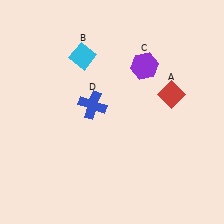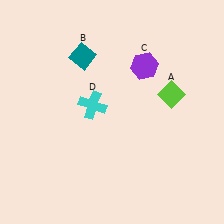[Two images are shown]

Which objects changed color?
A changed from red to lime. B changed from cyan to teal. D changed from blue to cyan.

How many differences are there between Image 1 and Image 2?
There are 3 differences between the two images.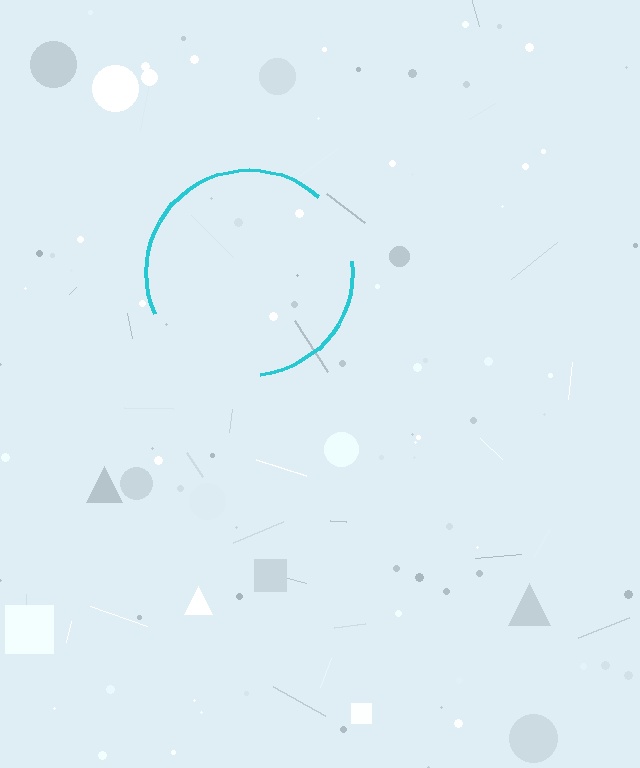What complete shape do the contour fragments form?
The contour fragments form a circle.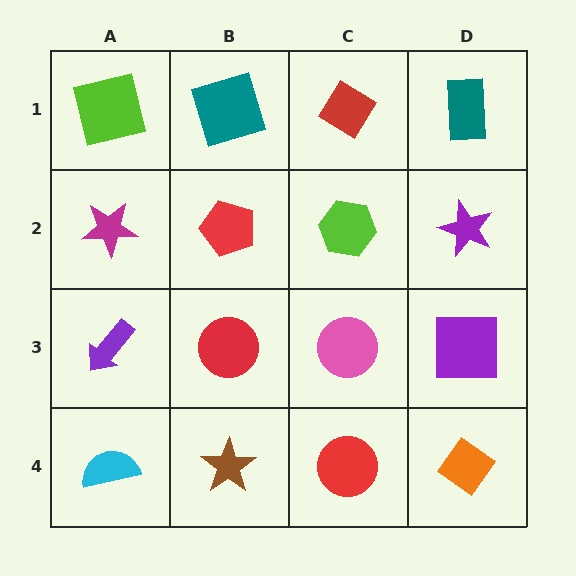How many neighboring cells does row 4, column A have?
2.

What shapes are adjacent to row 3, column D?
A purple star (row 2, column D), an orange diamond (row 4, column D), a pink circle (row 3, column C).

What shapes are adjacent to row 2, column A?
A lime square (row 1, column A), a purple arrow (row 3, column A), a red pentagon (row 2, column B).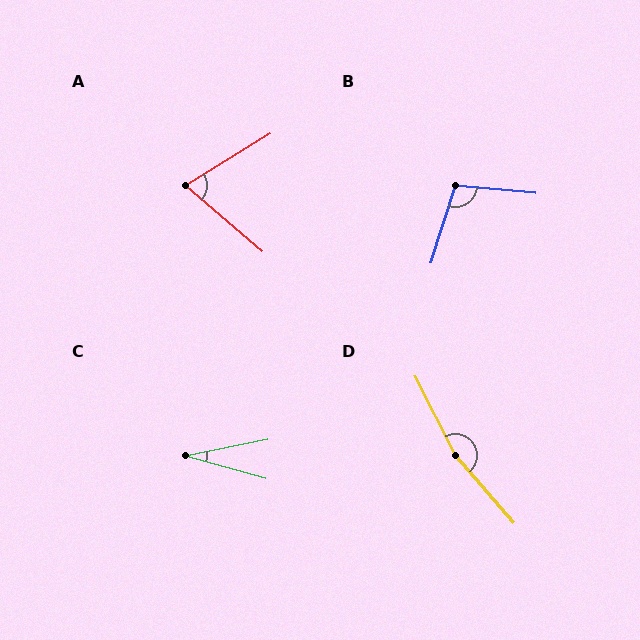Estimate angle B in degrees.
Approximately 102 degrees.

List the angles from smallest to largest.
C (27°), A (72°), B (102°), D (166°).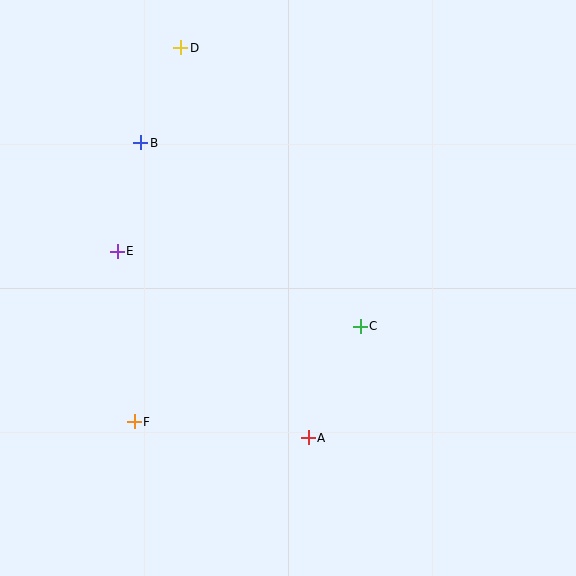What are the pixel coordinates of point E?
Point E is at (117, 251).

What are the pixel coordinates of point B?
Point B is at (141, 143).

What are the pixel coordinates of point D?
Point D is at (181, 48).